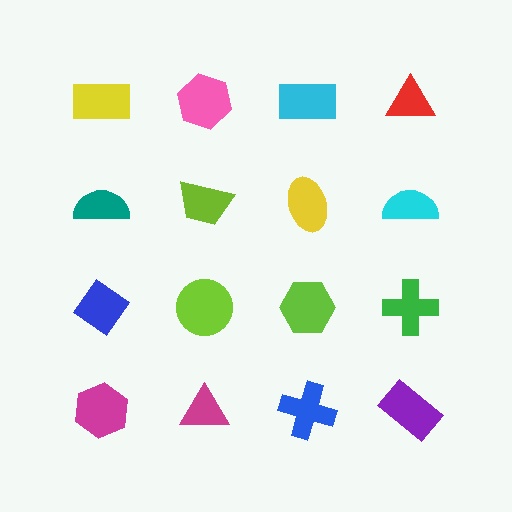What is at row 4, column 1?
A magenta hexagon.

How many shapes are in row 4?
4 shapes.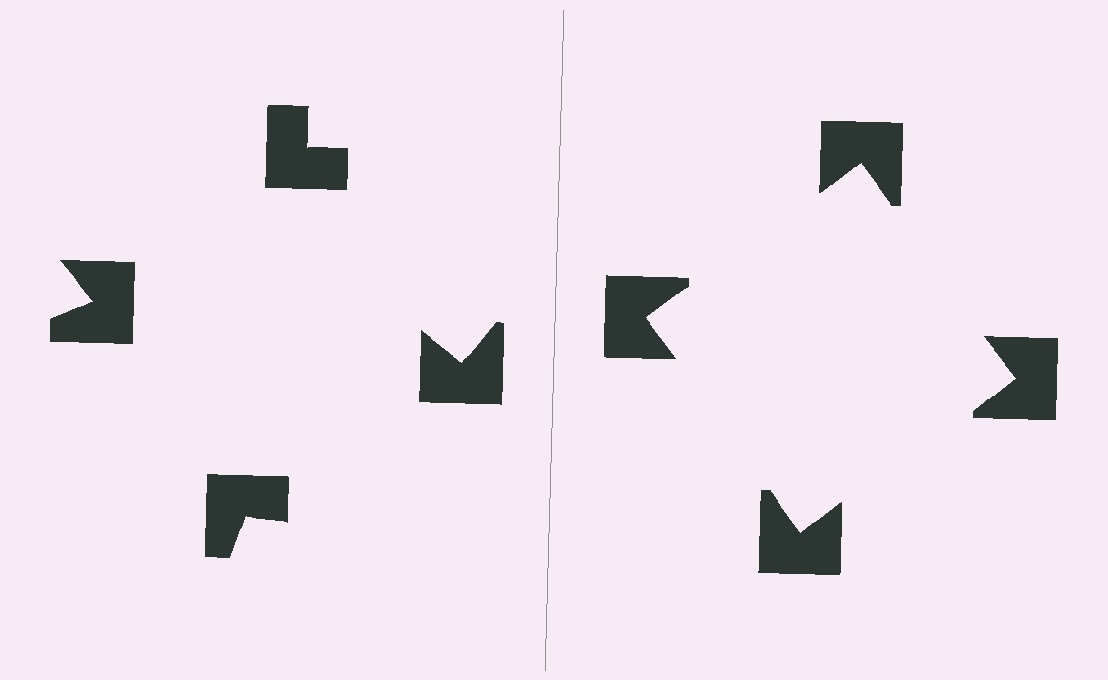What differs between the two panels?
The notched squares are positioned identically on both sides; only the wedge orientations differ. On the right they align to a square; on the left they are misaligned.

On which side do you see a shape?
An illusory square appears on the right side. On the left side the wedge cuts are rotated, so no coherent shape forms.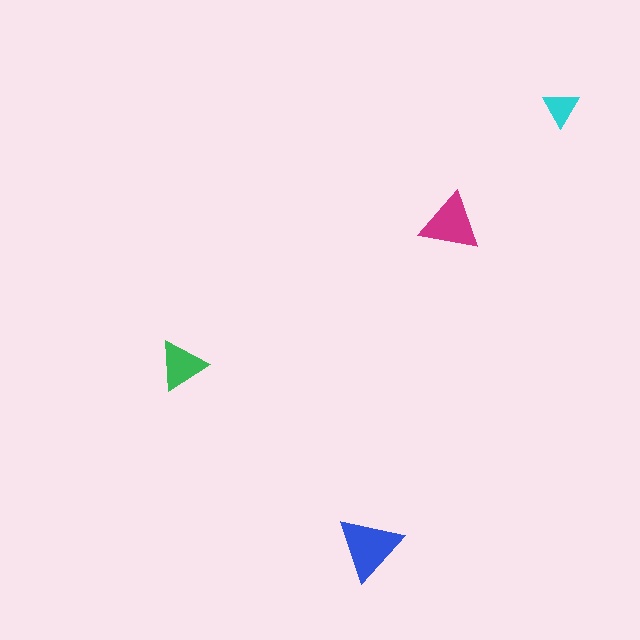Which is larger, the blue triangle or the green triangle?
The blue one.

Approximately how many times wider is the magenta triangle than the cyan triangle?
About 1.5 times wider.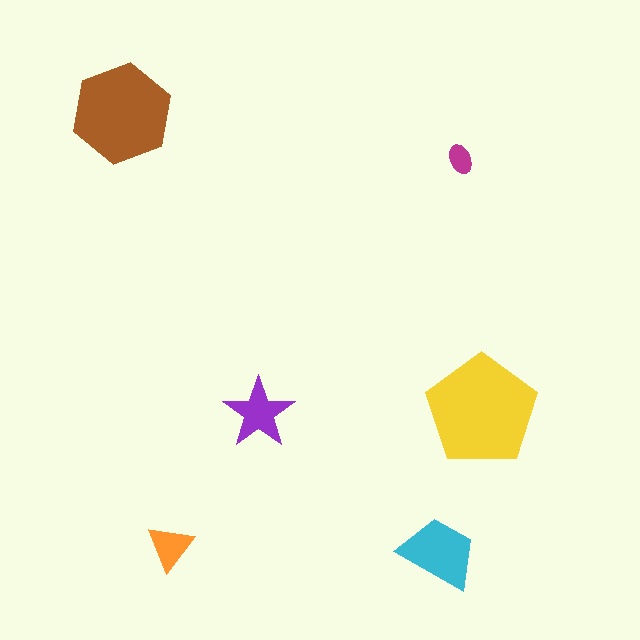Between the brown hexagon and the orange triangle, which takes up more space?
The brown hexagon.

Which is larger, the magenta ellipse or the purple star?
The purple star.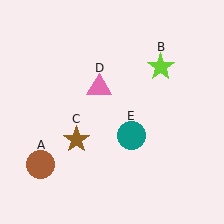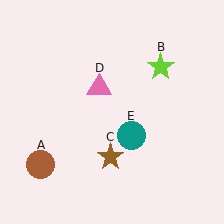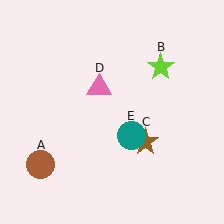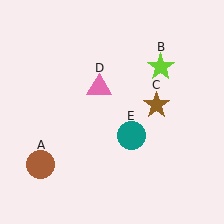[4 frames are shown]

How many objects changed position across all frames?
1 object changed position: brown star (object C).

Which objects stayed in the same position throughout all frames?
Brown circle (object A) and lime star (object B) and pink triangle (object D) and teal circle (object E) remained stationary.